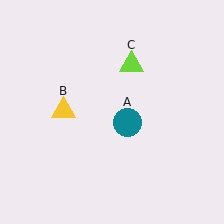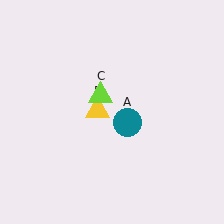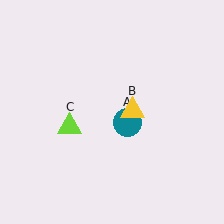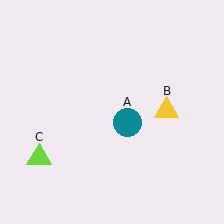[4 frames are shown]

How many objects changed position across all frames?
2 objects changed position: yellow triangle (object B), lime triangle (object C).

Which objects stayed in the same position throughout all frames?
Teal circle (object A) remained stationary.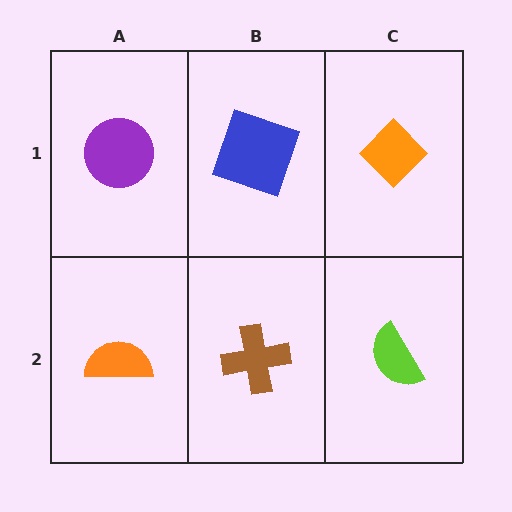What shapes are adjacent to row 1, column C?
A lime semicircle (row 2, column C), a blue square (row 1, column B).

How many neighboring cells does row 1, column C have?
2.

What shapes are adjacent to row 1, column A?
An orange semicircle (row 2, column A), a blue square (row 1, column B).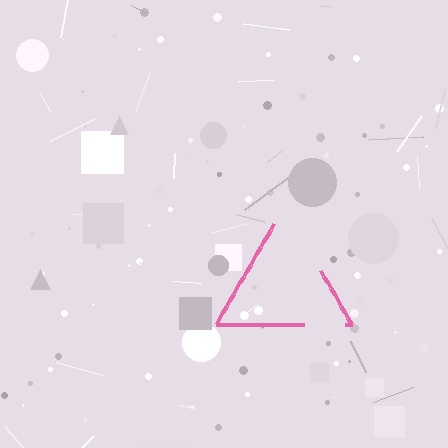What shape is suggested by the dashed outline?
The dashed outline suggests a triangle.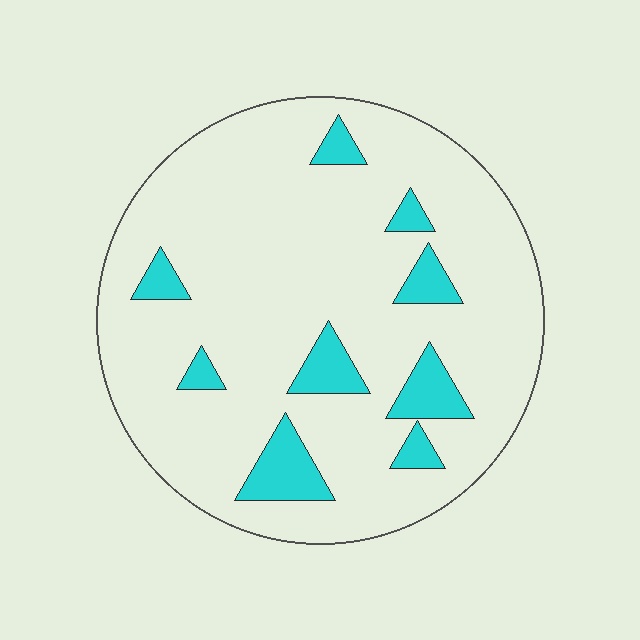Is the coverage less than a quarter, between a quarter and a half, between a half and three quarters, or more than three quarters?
Less than a quarter.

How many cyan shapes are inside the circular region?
9.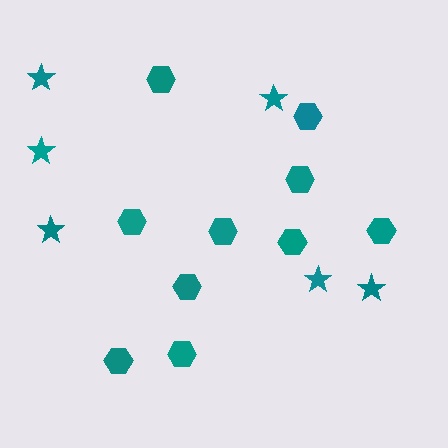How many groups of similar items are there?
There are 2 groups: one group of stars (6) and one group of hexagons (10).